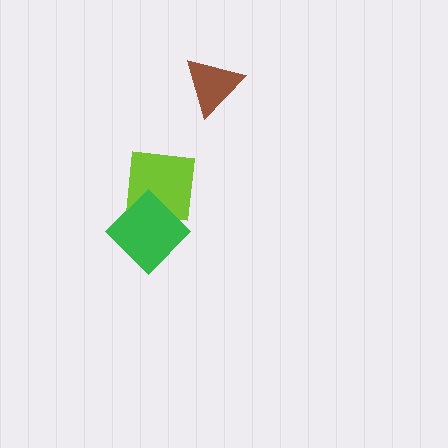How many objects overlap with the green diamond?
1 object overlaps with the green diamond.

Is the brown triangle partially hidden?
No, no other shape covers it.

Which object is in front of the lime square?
The green diamond is in front of the lime square.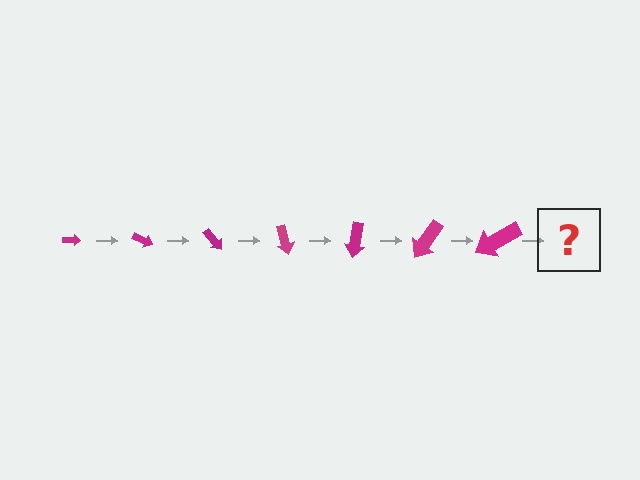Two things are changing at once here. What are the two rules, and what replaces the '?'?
The two rules are that the arrow grows larger each step and it rotates 25 degrees each step. The '?' should be an arrow, larger than the previous one and rotated 175 degrees from the start.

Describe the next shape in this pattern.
It should be an arrow, larger than the previous one and rotated 175 degrees from the start.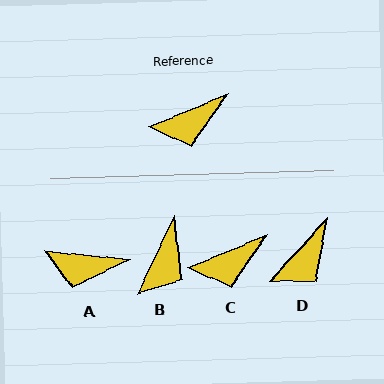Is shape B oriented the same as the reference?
No, it is off by about 42 degrees.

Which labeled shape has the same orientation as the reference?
C.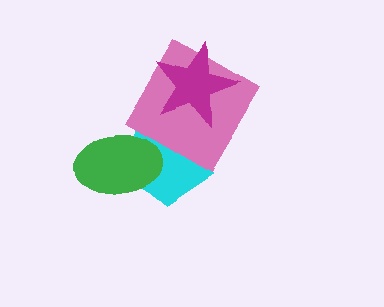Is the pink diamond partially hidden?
Yes, it is partially covered by another shape.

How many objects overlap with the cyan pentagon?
3 objects overlap with the cyan pentagon.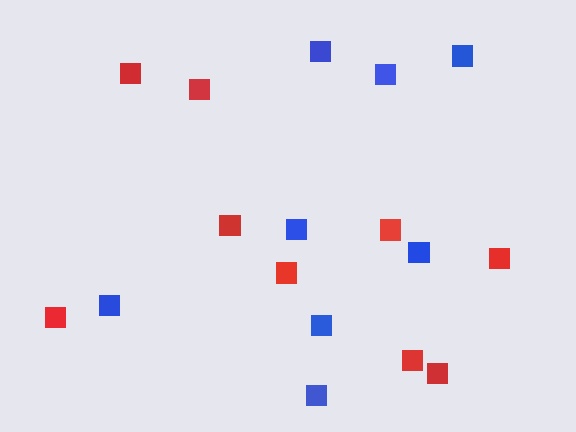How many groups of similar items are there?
There are 2 groups: one group of red squares (9) and one group of blue squares (8).